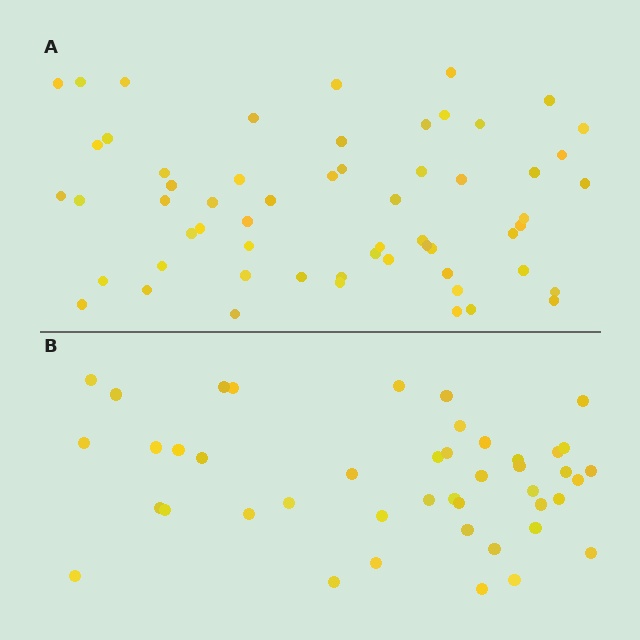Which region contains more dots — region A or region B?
Region A (the top region) has more dots.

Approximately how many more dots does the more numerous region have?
Region A has approximately 15 more dots than region B.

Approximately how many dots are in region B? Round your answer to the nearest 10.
About 40 dots. (The exact count is 44, which rounds to 40.)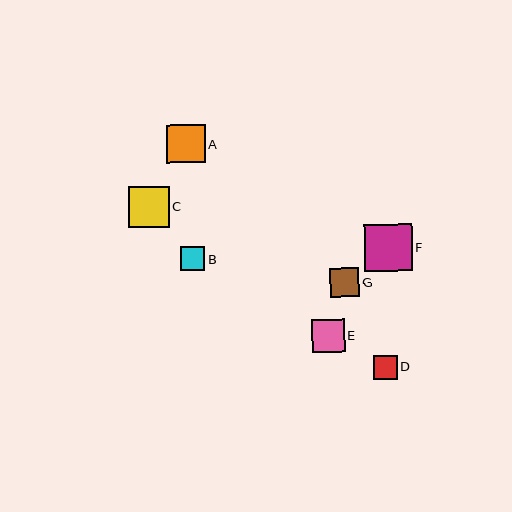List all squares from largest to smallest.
From largest to smallest: F, C, A, E, G, D, B.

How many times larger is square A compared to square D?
Square A is approximately 1.6 times the size of square D.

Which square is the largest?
Square F is the largest with a size of approximately 48 pixels.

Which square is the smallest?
Square B is the smallest with a size of approximately 24 pixels.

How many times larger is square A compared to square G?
Square A is approximately 1.3 times the size of square G.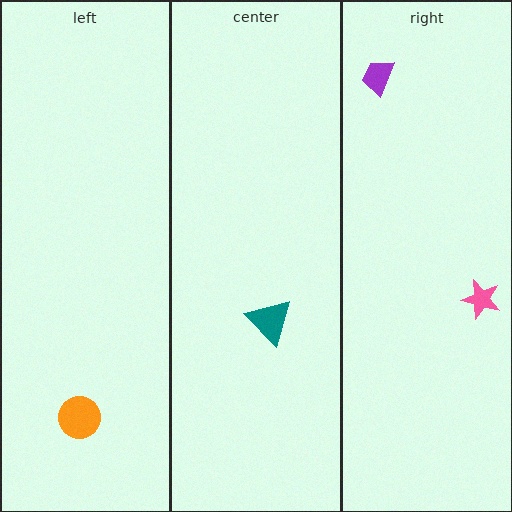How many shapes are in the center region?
1.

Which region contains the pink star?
The right region.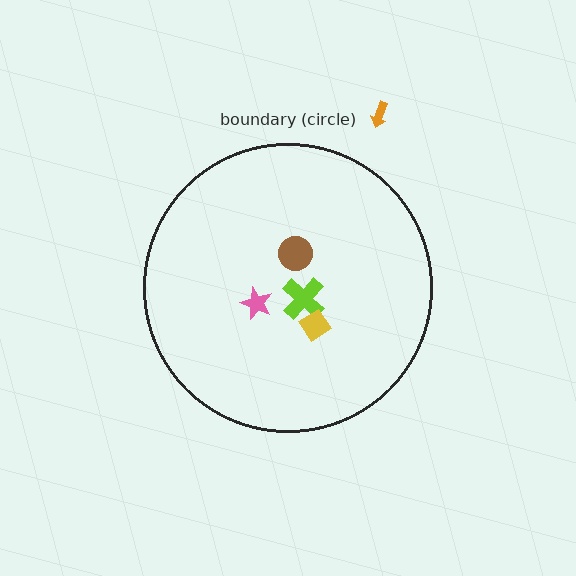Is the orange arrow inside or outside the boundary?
Outside.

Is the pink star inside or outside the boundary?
Inside.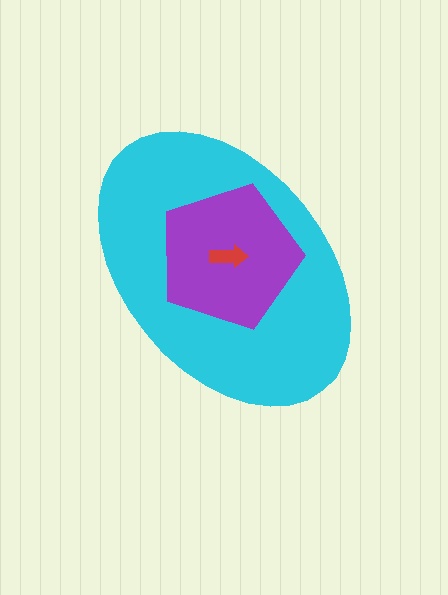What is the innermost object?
The red arrow.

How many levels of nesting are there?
3.